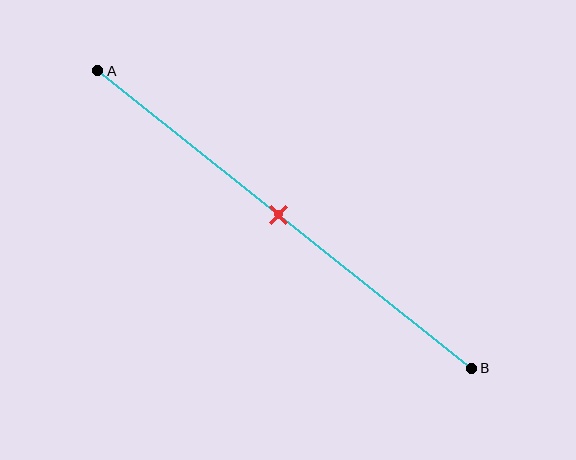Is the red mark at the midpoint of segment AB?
Yes, the mark is approximately at the midpoint.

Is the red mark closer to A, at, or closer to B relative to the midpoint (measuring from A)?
The red mark is approximately at the midpoint of segment AB.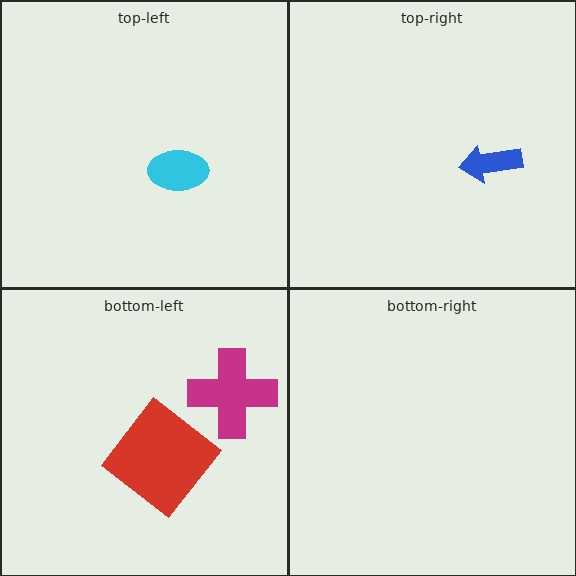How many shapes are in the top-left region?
1.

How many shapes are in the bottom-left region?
2.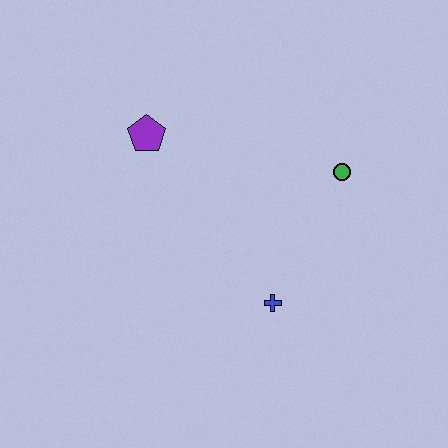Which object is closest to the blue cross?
The green circle is closest to the blue cross.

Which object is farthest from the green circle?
The purple pentagon is farthest from the green circle.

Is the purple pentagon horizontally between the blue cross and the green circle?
No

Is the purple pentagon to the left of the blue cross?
Yes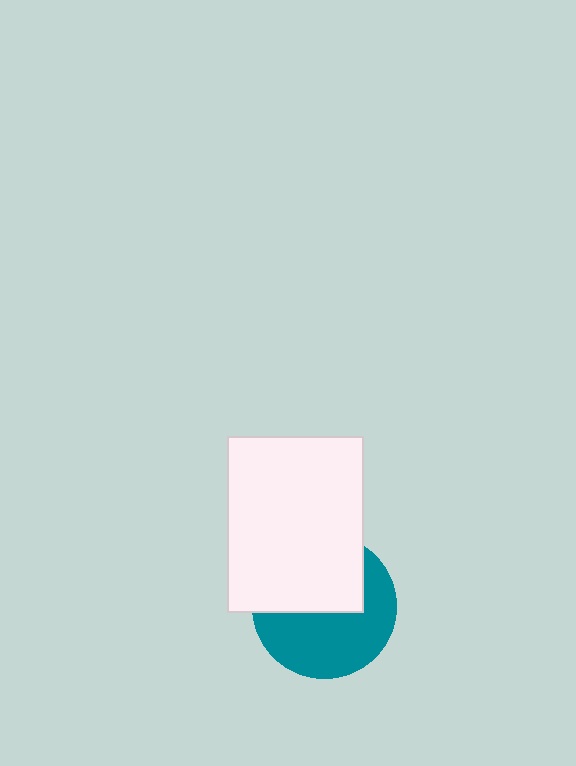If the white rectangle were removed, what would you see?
You would see the complete teal circle.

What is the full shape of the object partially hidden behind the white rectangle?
The partially hidden object is a teal circle.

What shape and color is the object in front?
The object in front is a white rectangle.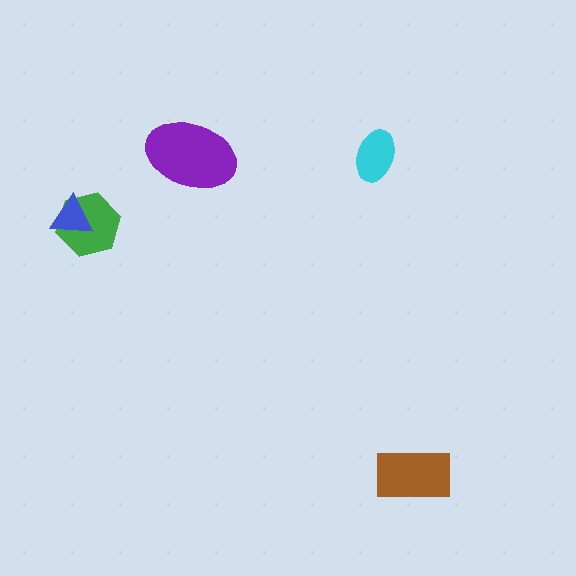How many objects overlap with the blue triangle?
1 object overlaps with the blue triangle.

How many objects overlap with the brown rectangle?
0 objects overlap with the brown rectangle.